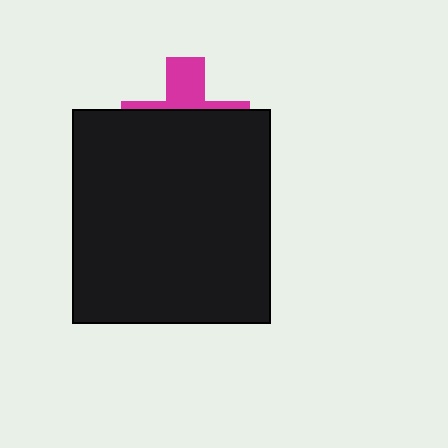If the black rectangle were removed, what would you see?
You would see the complete magenta cross.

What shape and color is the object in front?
The object in front is a black rectangle.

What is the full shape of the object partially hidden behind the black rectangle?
The partially hidden object is a magenta cross.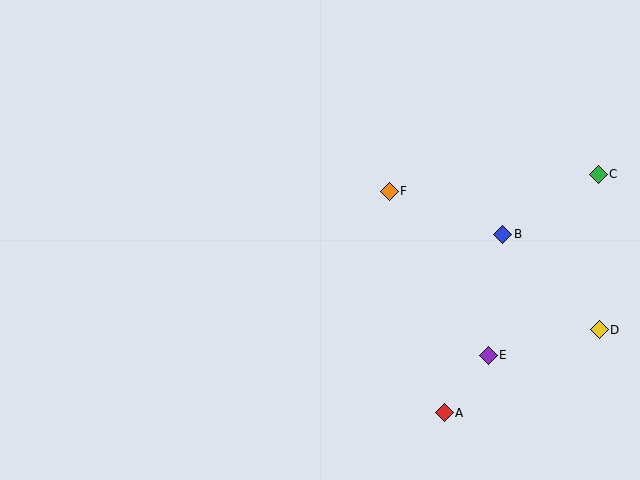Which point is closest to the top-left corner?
Point F is closest to the top-left corner.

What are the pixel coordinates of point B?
Point B is at (503, 234).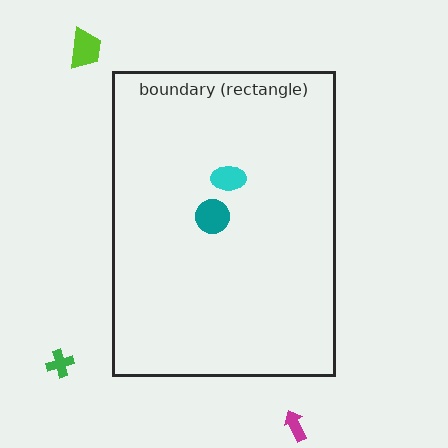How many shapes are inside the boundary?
2 inside, 3 outside.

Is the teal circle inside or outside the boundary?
Inside.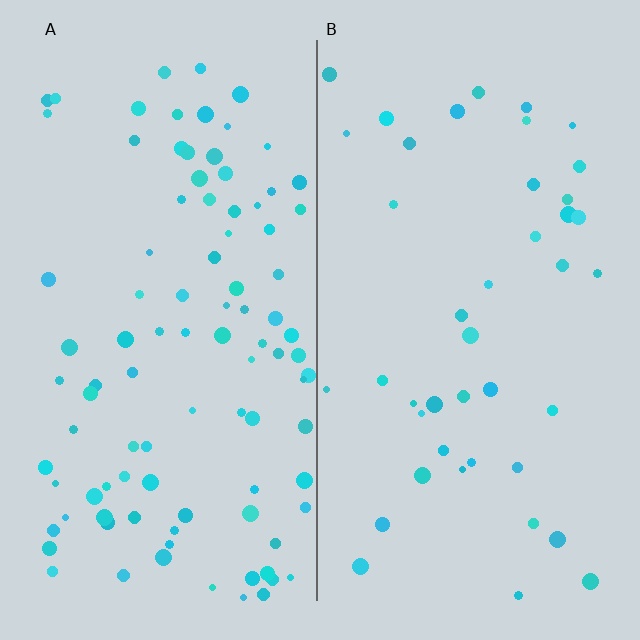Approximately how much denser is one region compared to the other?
Approximately 2.3× — region A over region B.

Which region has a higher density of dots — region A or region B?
A (the left).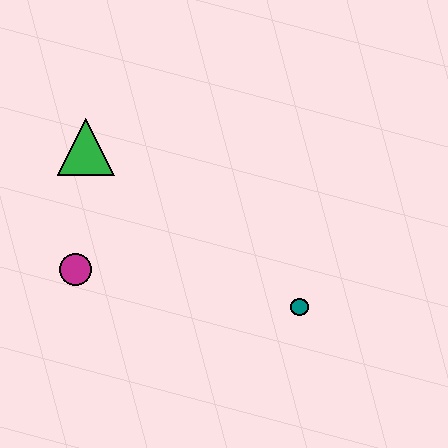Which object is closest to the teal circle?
The magenta circle is closest to the teal circle.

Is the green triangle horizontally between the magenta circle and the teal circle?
Yes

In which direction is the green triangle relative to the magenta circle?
The green triangle is above the magenta circle.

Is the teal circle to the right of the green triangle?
Yes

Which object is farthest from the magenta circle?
The teal circle is farthest from the magenta circle.